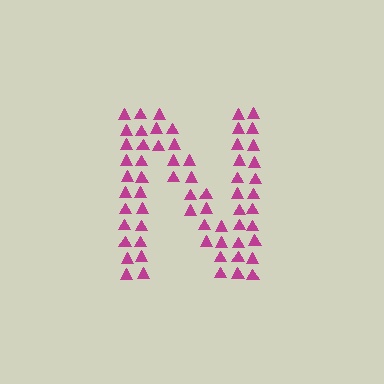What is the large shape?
The large shape is the letter N.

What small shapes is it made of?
It is made of small triangles.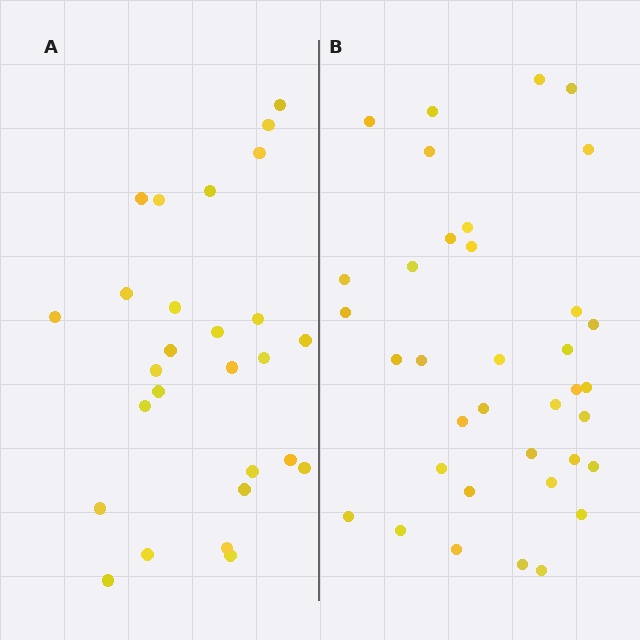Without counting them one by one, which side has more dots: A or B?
Region B (the right region) has more dots.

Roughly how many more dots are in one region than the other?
Region B has roughly 8 or so more dots than region A.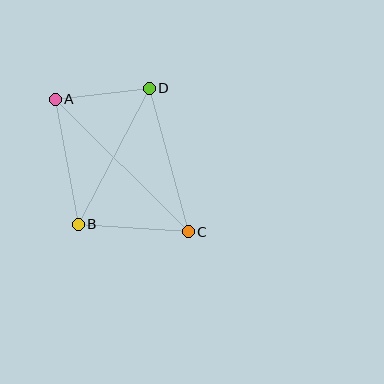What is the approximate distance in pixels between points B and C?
The distance between B and C is approximately 110 pixels.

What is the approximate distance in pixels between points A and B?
The distance between A and B is approximately 127 pixels.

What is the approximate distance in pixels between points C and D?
The distance between C and D is approximately 148 pixels.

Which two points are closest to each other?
Points A and D are closest to each other.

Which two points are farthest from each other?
Points A and C are farthest from each other.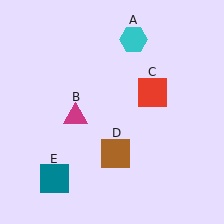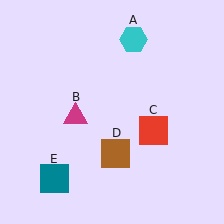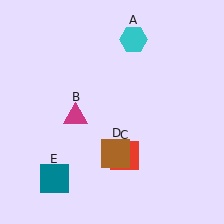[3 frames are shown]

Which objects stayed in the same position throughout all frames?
Cyan hexagon (object A) and magenta triangle (object B) and brown square (object D) and teal square (object E) remained stationary.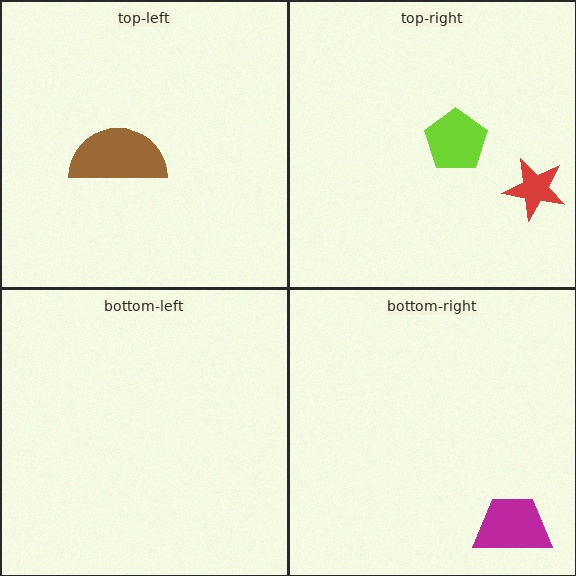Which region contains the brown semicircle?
The top-left region.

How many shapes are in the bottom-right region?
1.